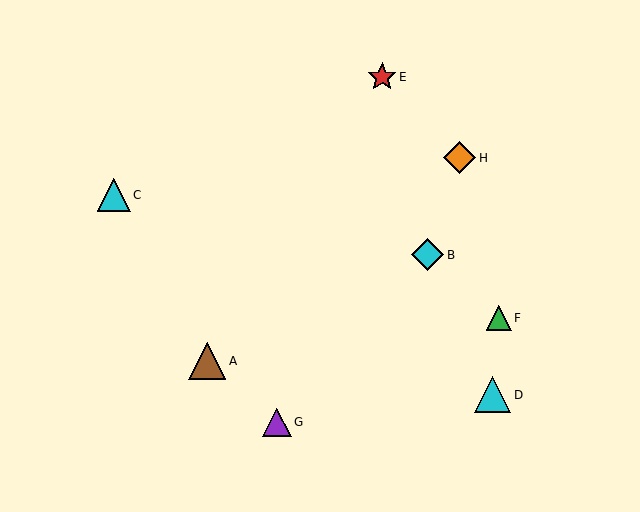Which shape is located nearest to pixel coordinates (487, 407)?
The cyan triangle (labeled D) at (492, 395) is nearest to that location.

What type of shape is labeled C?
Shape C is a cyan triangle.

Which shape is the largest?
The brown triangle (labeled A) is the largest.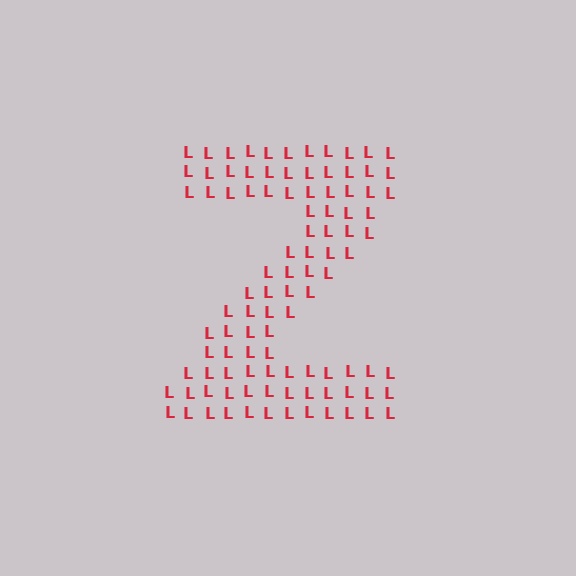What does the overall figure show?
The overall figure shows the letter Z.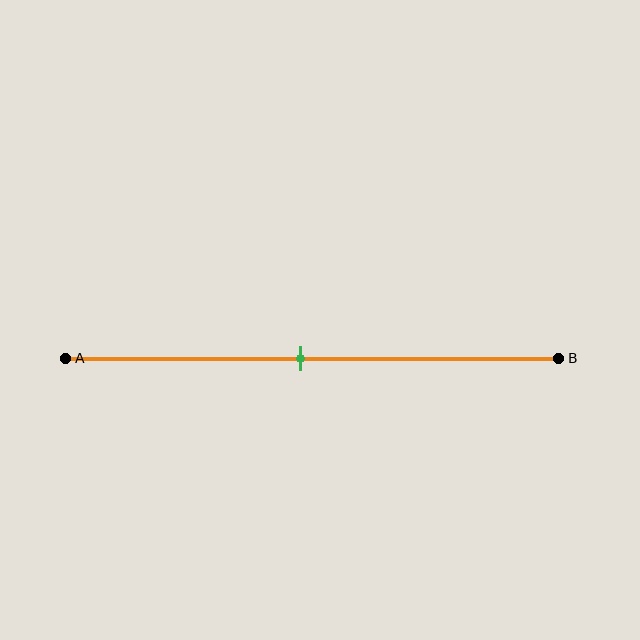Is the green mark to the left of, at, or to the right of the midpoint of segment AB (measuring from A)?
The green mark is approximately at the midpoint of segment AB.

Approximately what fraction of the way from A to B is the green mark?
The green mark is approximately 50% of the way from A to B.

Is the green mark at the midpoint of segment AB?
Yes, the mark is approximately at the midpoint.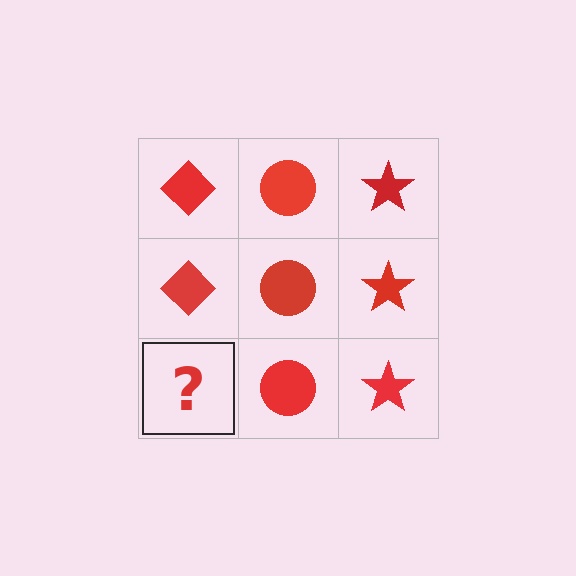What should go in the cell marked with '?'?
The missing cell should contain a red diamond.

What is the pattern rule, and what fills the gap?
The rule is that each column has a consistent shape. The gap should be filled with a red diamond.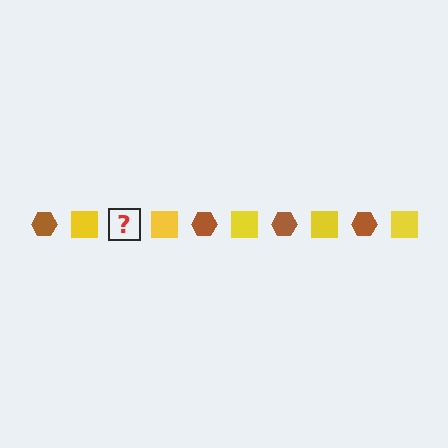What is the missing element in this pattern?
The missing element is a brown hexagon.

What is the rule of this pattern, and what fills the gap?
The rule is that the pattern alternates between brown hexagon and yellow square. The gap should be filled with a brown hexagon.